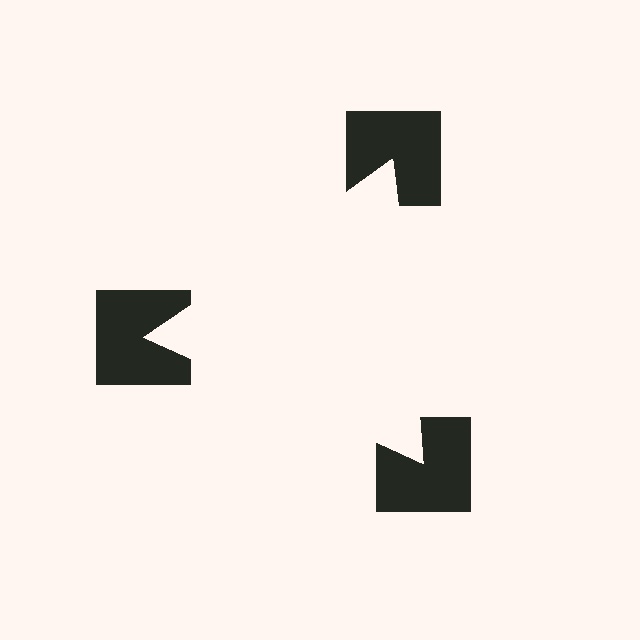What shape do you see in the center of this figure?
An illusory triangle — its edges are inferred from the aligned wedge cuts in the notched squares, not physically drawn.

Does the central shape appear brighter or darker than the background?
It typically appears slightly brighter than the background, even though no actual brightness change is drawn.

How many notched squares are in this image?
There are 3 — one at each vertex of the illusory triangle.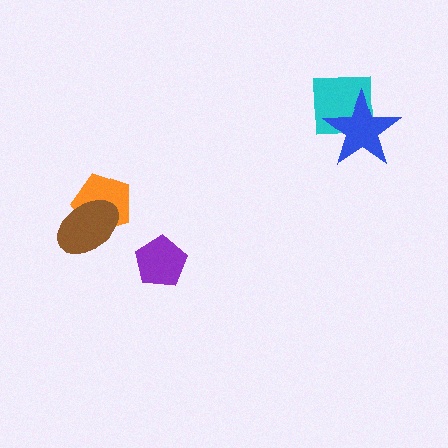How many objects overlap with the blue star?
1 object overlaps with the blue star.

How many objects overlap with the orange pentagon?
1 object overlaps with the orange pentagon.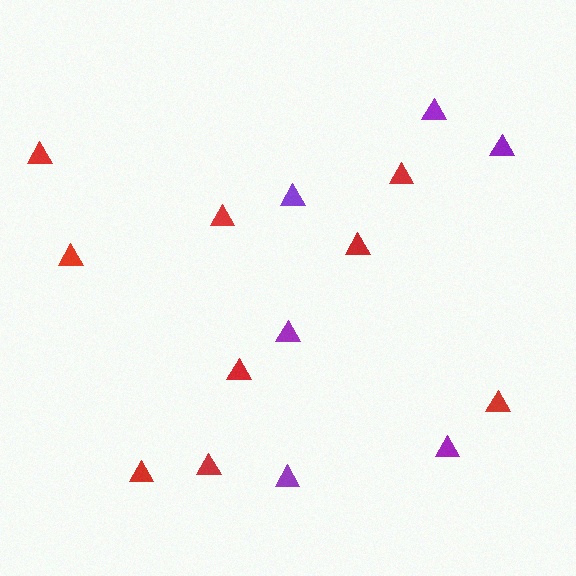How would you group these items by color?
There are 2 groups: one group of red triangles (9) and one group of purple triangles (6).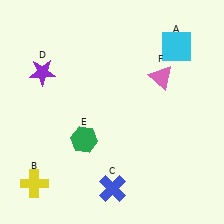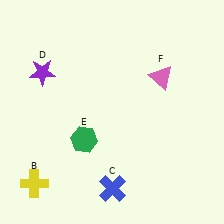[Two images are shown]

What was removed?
The cyan square (A) was removed in Image 2.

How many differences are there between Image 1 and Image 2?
There is 1 difference between the two images.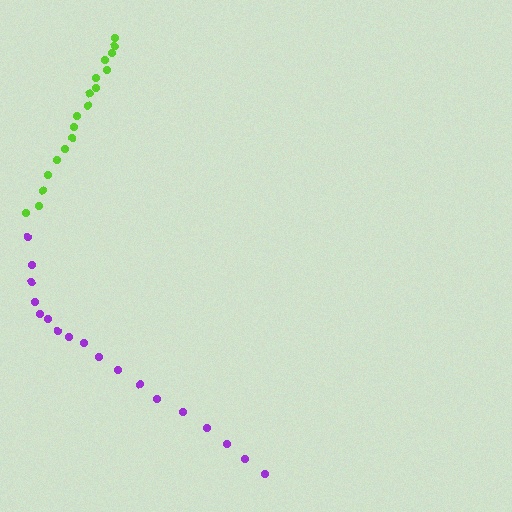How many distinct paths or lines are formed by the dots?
There are 2 distinct paths.